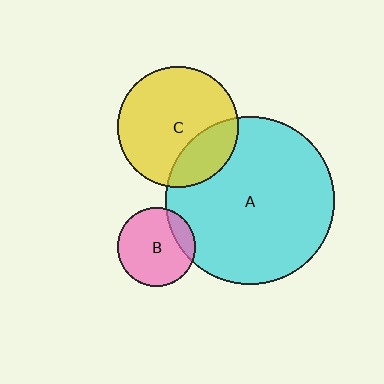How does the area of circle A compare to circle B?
Approximately 4.6 times.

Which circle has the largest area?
Circle A (cyan).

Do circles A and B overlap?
Yes.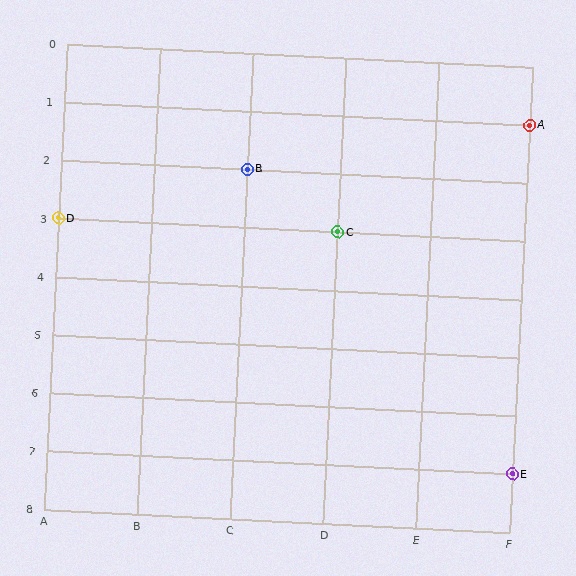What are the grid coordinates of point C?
Point C is at grid coordinates (D, 3).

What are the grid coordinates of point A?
Point A is at grid coordinates (F, 1).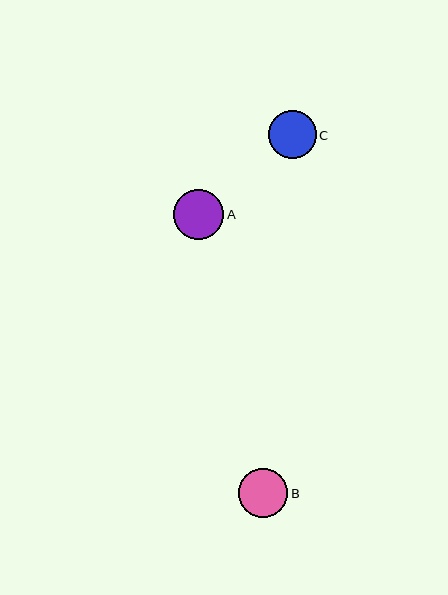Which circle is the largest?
Circle A is the largest with a size of approximately 50 pixels.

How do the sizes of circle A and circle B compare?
Circle A and circle B are approximately the same size.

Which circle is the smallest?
Circle C is the smallest with a size of approximately 48 pixels.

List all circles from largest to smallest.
From largest to smallest: A, B, C.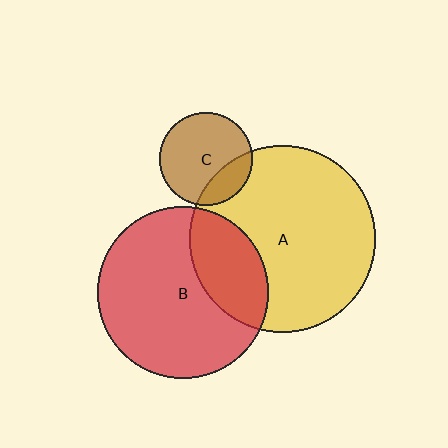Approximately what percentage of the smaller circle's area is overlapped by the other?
Approximately 25%.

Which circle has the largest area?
Circle A (yellow).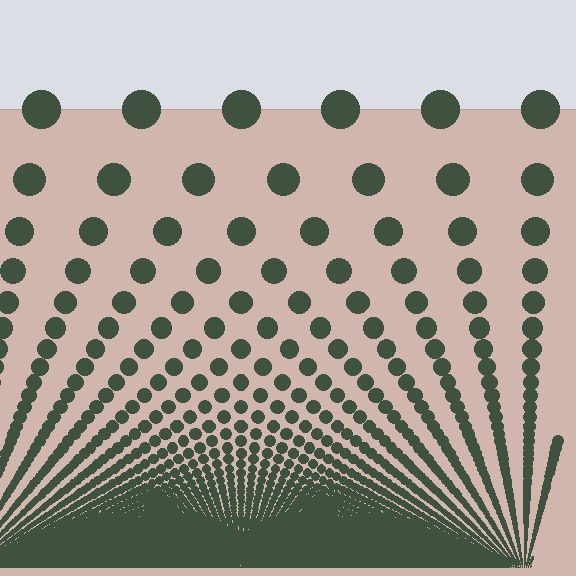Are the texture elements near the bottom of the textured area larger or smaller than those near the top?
Smaller. The gradient is inverted — elements near the bottom are smaller and denser.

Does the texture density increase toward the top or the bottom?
Density increases toward the bottom.